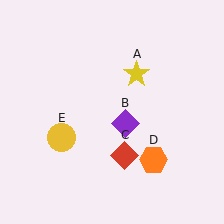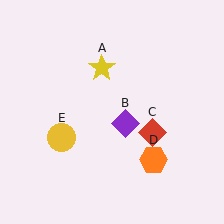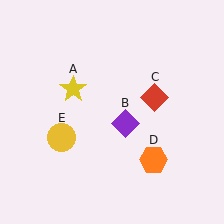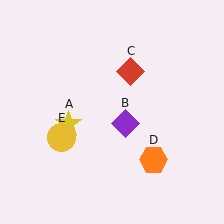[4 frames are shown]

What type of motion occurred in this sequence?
The yellow star (object A), red diamond (object C) rotated counterclockwise around the center of the scene.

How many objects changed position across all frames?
2 objects changed position: yellow star (object A), red diamond (object C).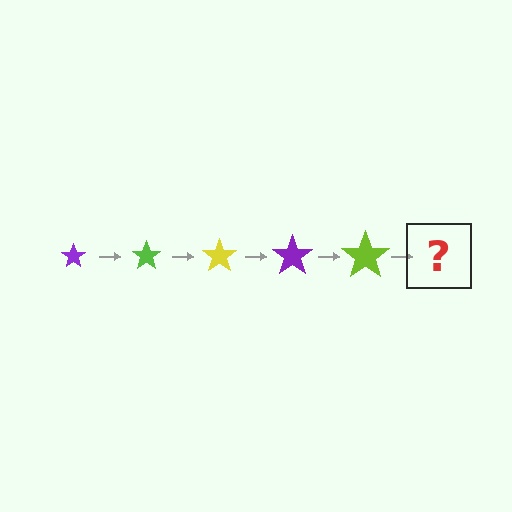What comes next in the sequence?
The next element should be a yellow star, larger than the previous one.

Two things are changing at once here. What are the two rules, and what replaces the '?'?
The two rules are that the star grows larger each step and the color cycles through purple, lime, and yellow. The '?' should be a yellow star, larger than the previous one.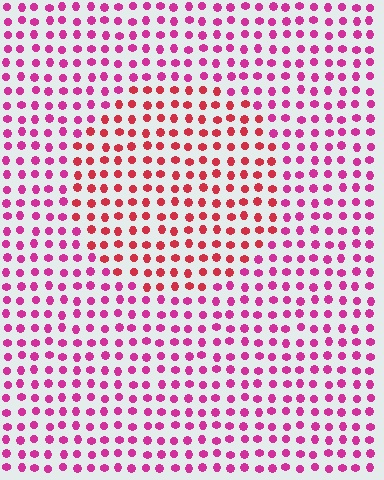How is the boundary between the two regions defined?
The boundary is defined purely by a slight shift in hue (about 32 degrees). Spacing, size, and orientation are identical on both sides.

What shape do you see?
I see a circle.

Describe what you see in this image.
The image is filled with small magenta elements in a uniform arrangement. A circle-shaped region is visible where the elements are tinted to a slightly different hue, forming a subtle color boundary.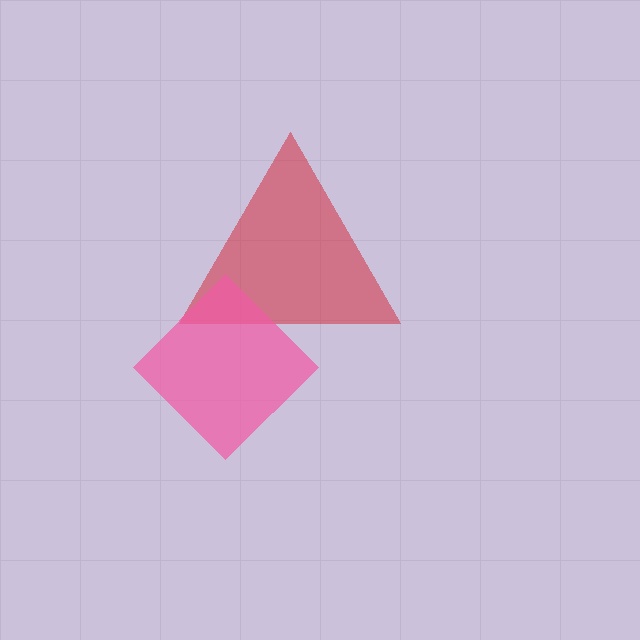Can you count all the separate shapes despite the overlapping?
Yes, there are 2 separate shapes.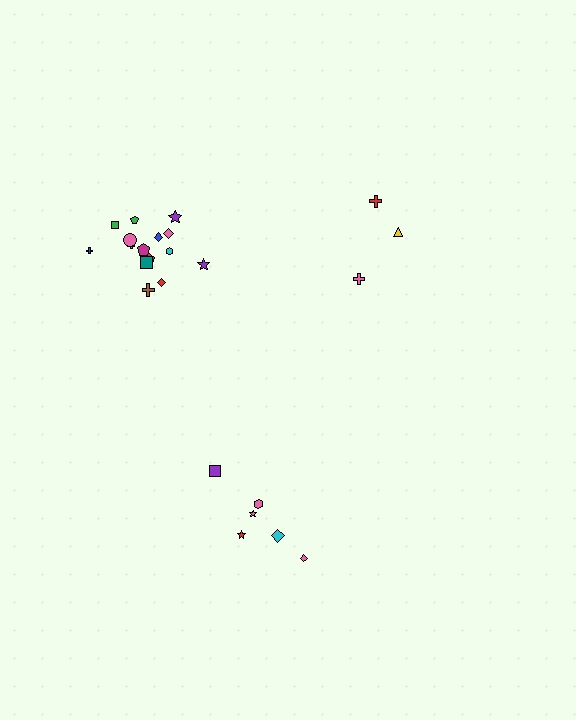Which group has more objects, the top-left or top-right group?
The top-left group.